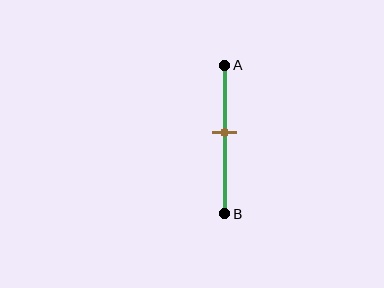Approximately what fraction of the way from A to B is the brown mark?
The brown mark is approximately 45% of the way from A to B.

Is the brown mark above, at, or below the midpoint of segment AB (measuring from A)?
The brown mark is above the midpoint of segment AB.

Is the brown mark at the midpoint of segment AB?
No, the mark is at about 45% from A, not at the 50% midpoint.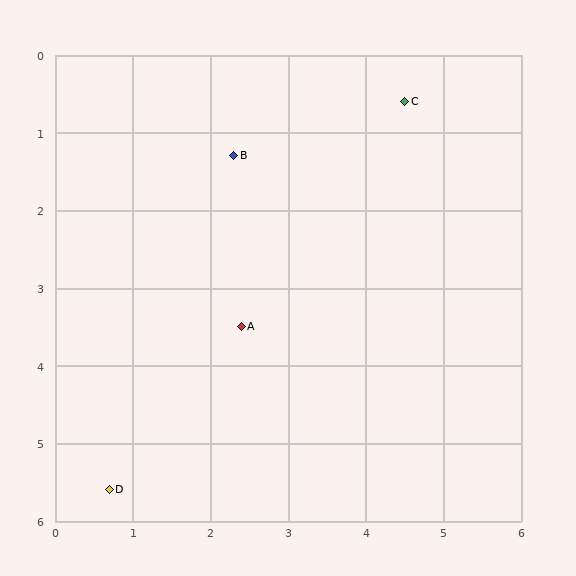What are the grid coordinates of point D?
Point D is at approximately (0.7, 5.6).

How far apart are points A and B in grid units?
Points A and B are about 2.2 grid units apart.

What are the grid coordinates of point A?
Point A is at approximately (2.4, 3.5).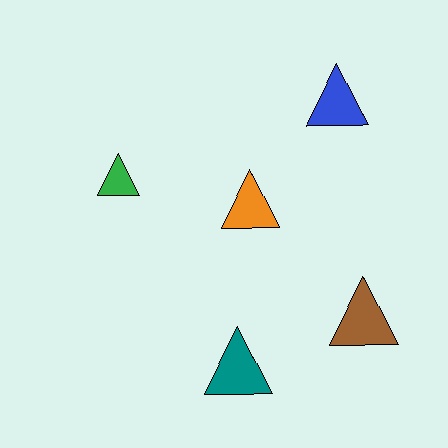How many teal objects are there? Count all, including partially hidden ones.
There is 1 teal object.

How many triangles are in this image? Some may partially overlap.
There are 5 triangles.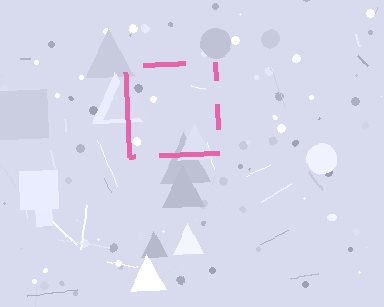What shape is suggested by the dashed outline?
The dashed outline suggests a square.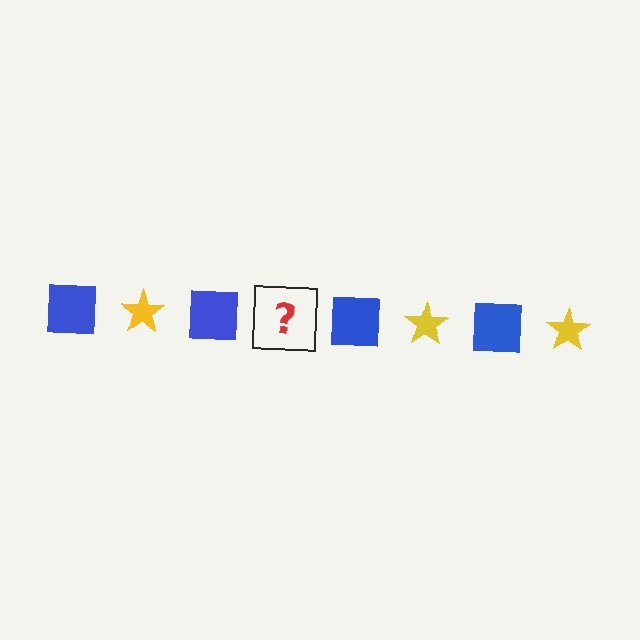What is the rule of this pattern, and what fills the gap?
The rule is that the pattern alternates between blue square and yellow star. The gap should be filled with a yellow star.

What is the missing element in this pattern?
The missing element is a yellow star.